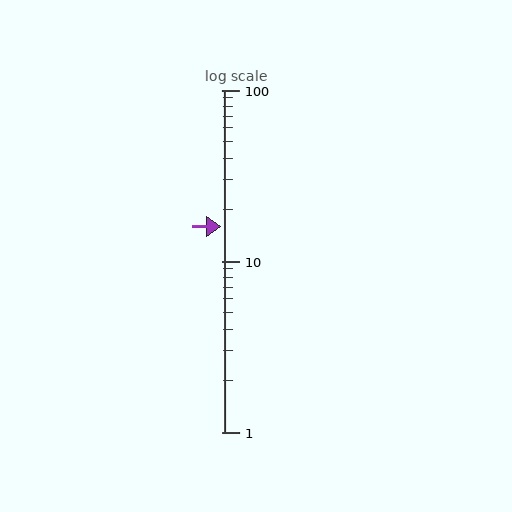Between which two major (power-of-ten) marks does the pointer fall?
The pointer is between 10 and 100.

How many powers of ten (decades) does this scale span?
The scale spans 2 decades, from 1 to 100.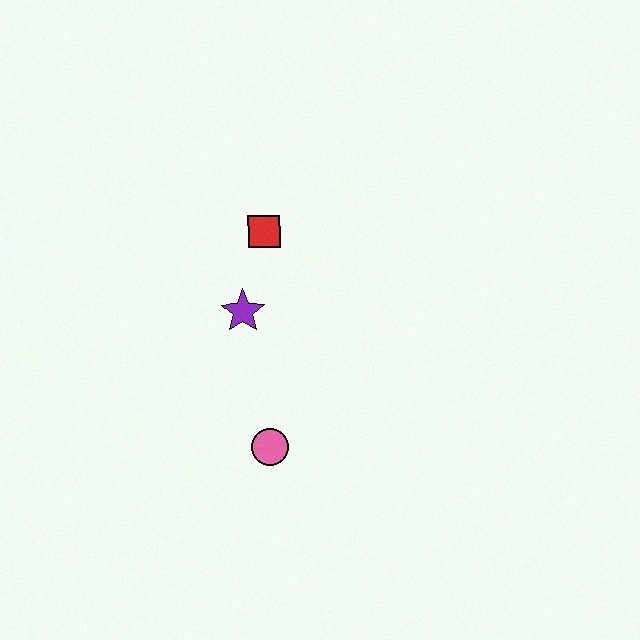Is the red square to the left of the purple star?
No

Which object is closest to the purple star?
The red square is closest to the purple star.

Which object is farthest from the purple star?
The pink circle is farthest from the purple star.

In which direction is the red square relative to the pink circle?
The red square is above the pink circle.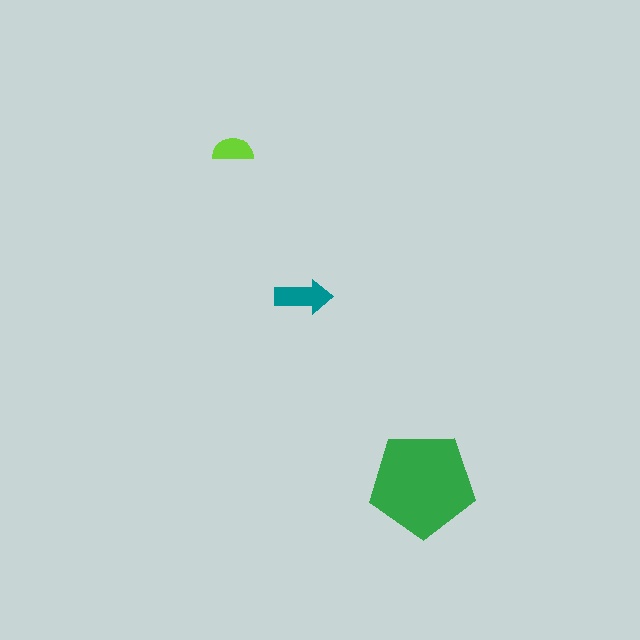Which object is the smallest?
The lime semicircle.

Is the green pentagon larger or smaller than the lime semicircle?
Larger.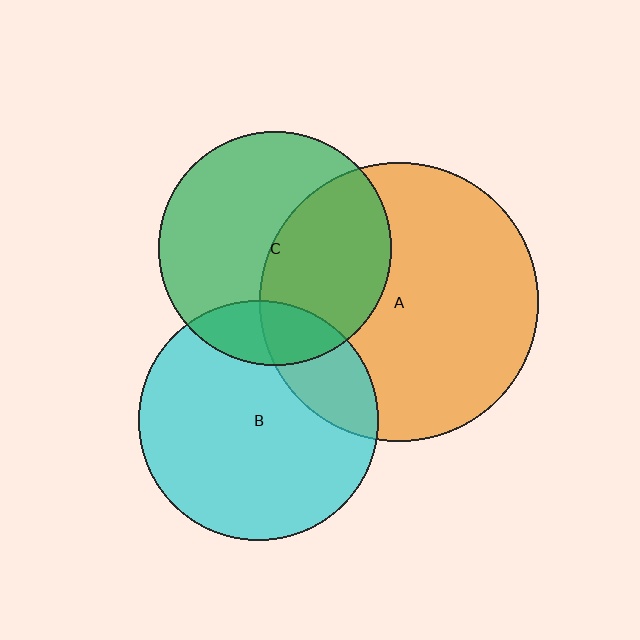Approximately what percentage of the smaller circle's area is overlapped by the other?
Approximately 20%.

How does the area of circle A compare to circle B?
Approximately 1.4 times.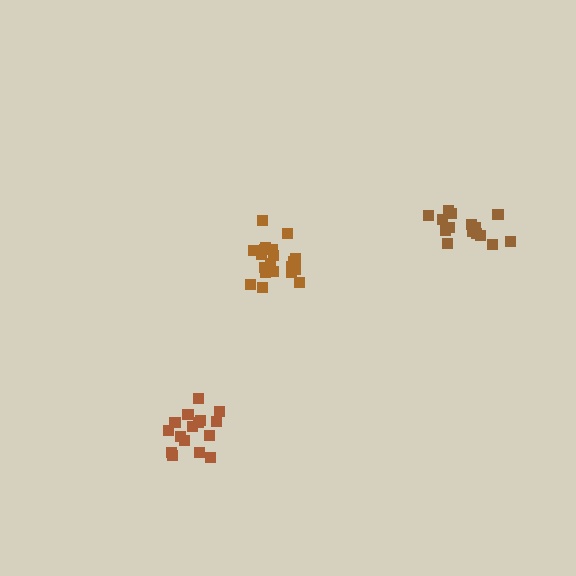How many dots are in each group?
Group 1: 20 dots, Group 2: 16 dots, Group 3: 15 dots (51 total).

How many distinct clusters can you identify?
There are 3 distinct clusters.